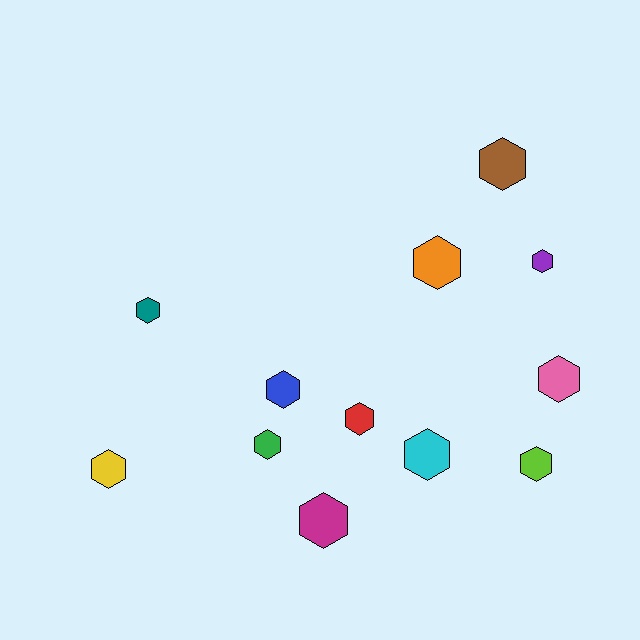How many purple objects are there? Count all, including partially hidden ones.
There is 1 purple object.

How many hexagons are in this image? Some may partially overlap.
There are 12 hexagons.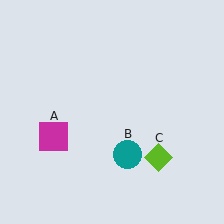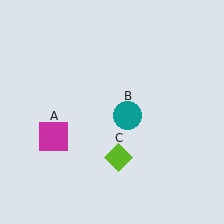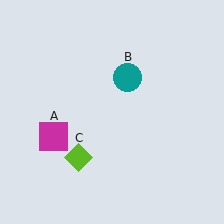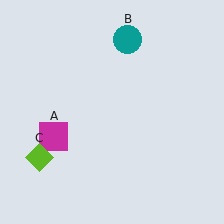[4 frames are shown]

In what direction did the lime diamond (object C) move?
The lime diamond (object C) moved left.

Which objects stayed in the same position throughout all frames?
Magenta square (object A) remained stationary.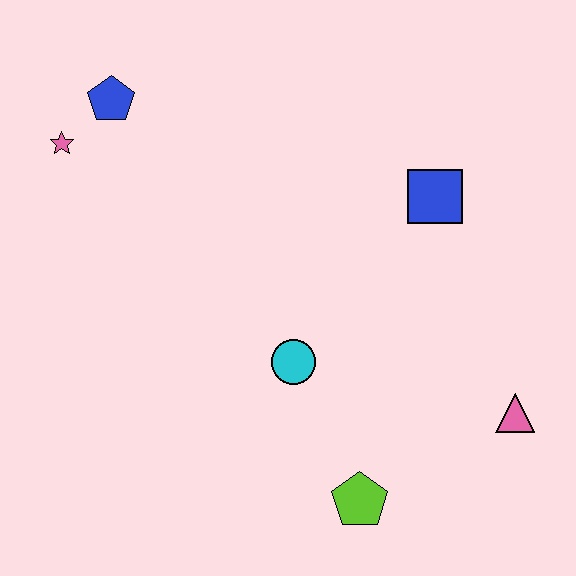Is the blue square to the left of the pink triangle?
Yes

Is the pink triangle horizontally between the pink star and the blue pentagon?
No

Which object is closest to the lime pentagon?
The cyan circle is closest to the lime pentagon.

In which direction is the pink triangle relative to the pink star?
The pink triangle is to the right of the pink star.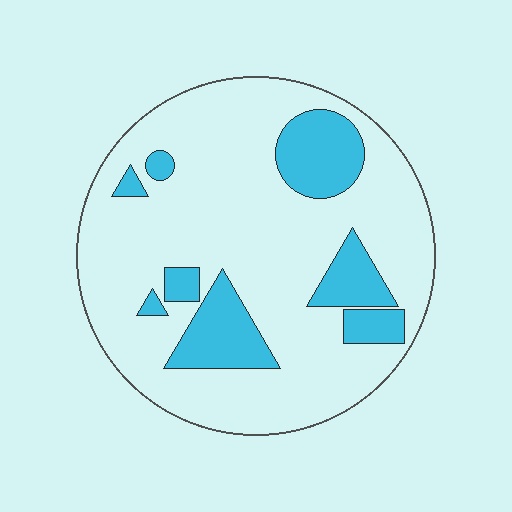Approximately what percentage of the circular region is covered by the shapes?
Approximately 20%.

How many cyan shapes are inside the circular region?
8.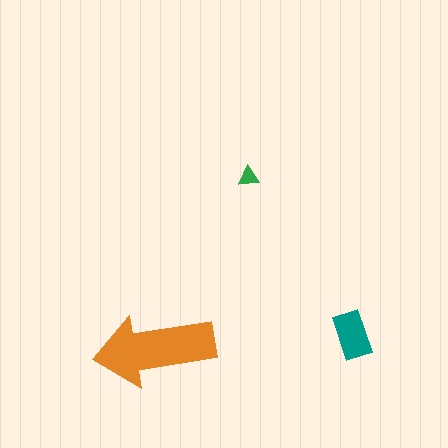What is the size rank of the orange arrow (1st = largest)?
1st.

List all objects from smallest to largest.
The green triangle, the teal rectangle, the orange arrow.